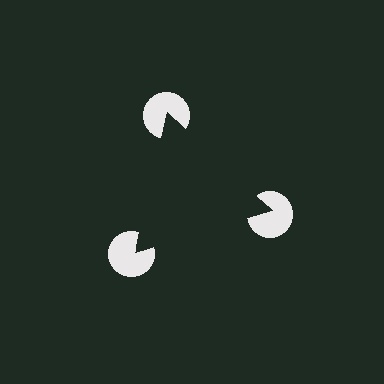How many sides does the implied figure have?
3 sides.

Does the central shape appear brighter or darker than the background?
It typically appears slightly darker than the background, even though no actual brightness change is drawn.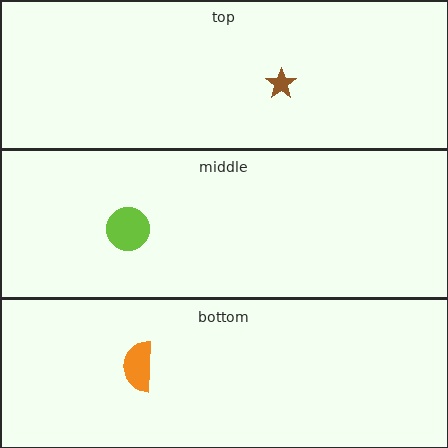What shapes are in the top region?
The brown star.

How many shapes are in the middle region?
1.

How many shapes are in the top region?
1.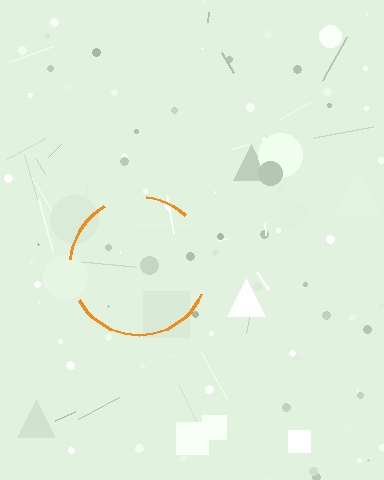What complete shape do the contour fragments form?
The contour fragments form a circle.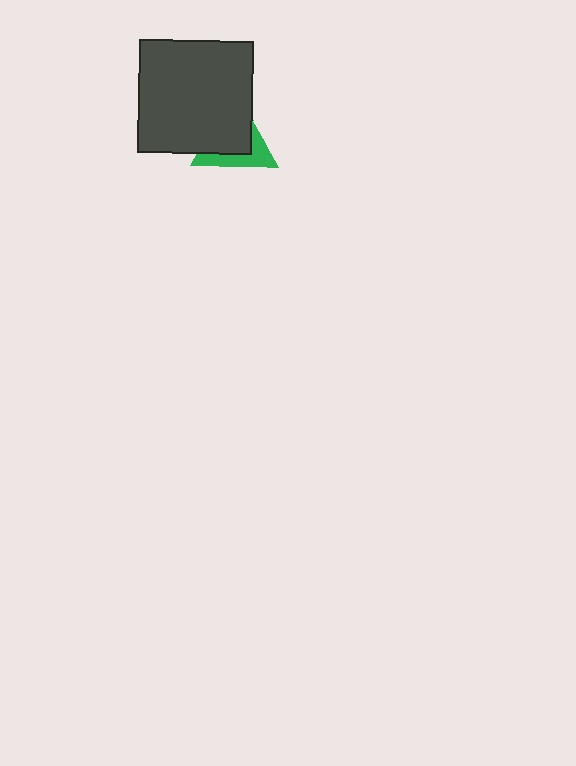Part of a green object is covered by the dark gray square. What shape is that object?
It is a triangle.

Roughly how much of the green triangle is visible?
A small part of it is visible (roughly 38%).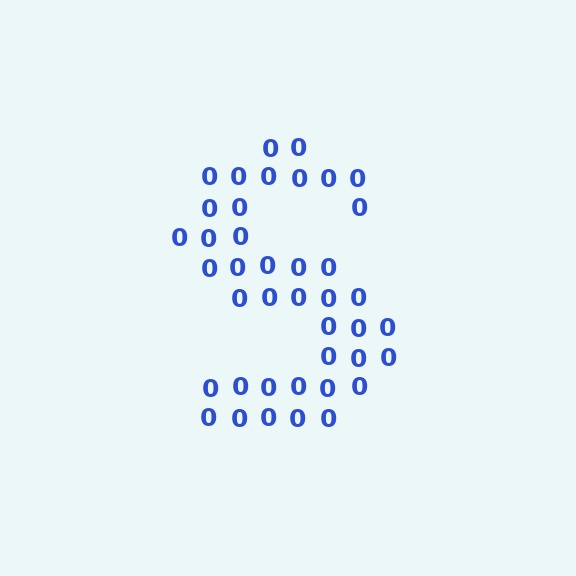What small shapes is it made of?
It is made of small digit 0's.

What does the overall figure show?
The overall figure shows the letter S.